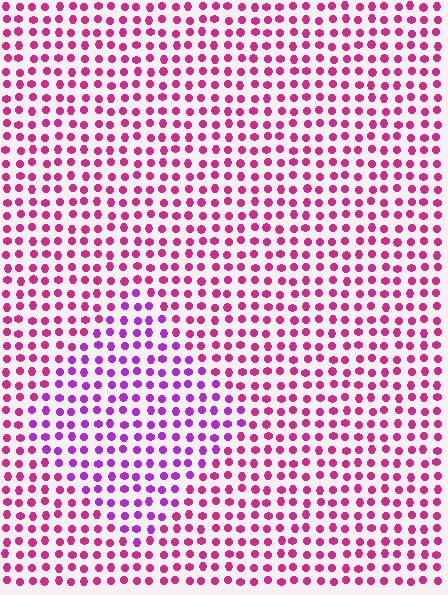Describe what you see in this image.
The image is filled with small magenta elements in a uniform arrangement. A diamond-shaped region is visible where the elements are tinted to a slightly different hue, forming a subtle color boundary.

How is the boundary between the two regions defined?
The boundary is defined purely by a slight shift in hue (about 35 degrees). Spacing, size, and orientation are identical on both sides.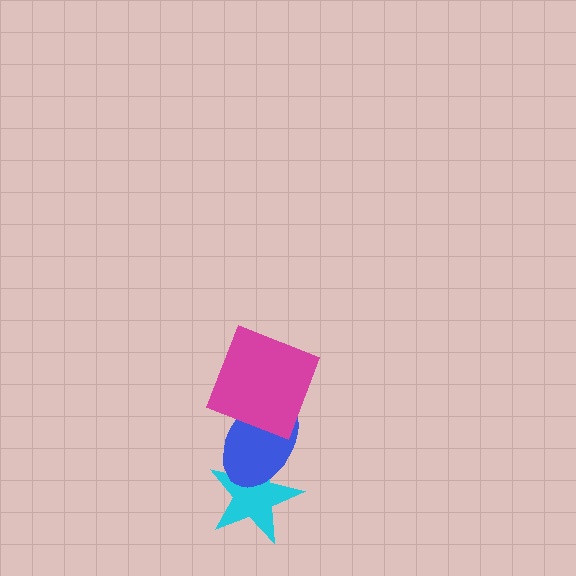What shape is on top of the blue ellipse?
The magenta square is on top of the blue ellipse.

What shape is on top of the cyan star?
The blue ellipse is on top of the cyan star.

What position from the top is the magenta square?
The magenta square is 1st from the top.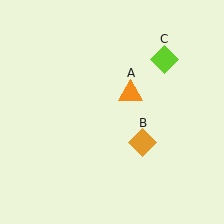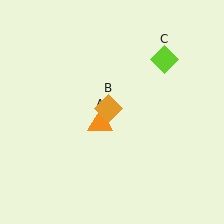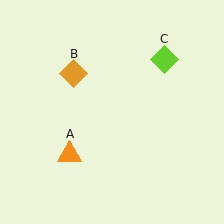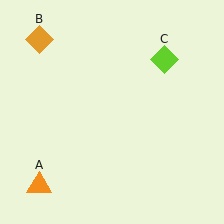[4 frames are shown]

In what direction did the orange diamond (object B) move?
The orange diamond (object B) moved up and to the left.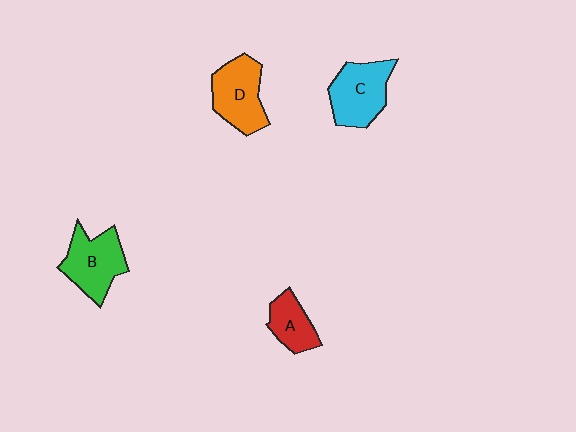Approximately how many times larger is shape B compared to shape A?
Approximately 1.6 times.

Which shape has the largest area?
Shape C (cyan).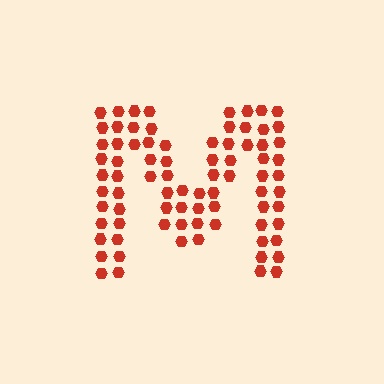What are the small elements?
The small elements are hexagons.